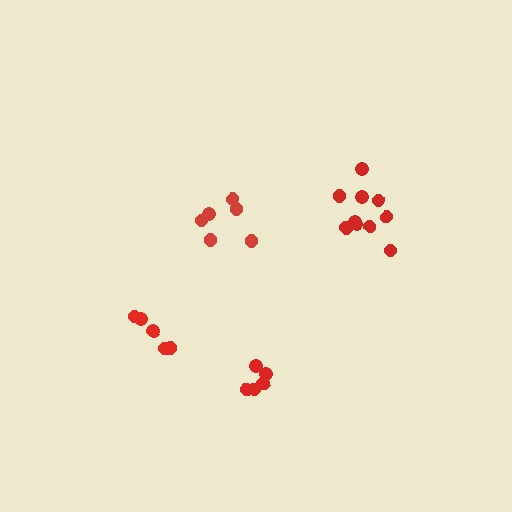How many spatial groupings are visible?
There are 4 spatial groupings.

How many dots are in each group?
Group 1: 5 dots, Group 2: 6 dots, Group 3: 10 dots, Group 4: 5 dots (26 total).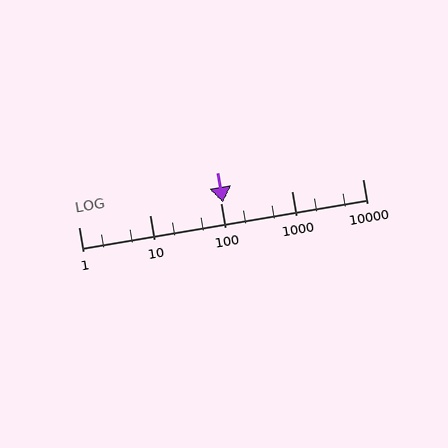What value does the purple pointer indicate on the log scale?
The pointer indicates approximately 110.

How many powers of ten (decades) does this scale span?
The scale spans 4 decades, from 1 to 10000.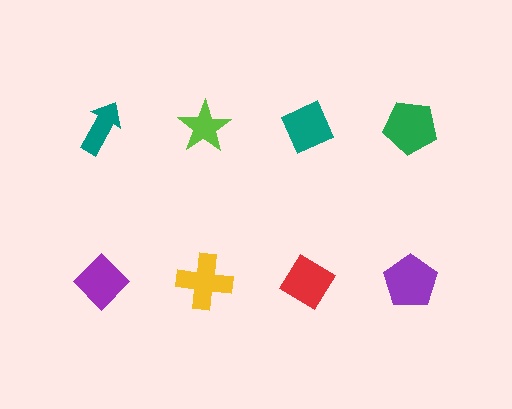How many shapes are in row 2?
4 shapes.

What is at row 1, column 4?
A green pentagon.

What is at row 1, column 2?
A lime star.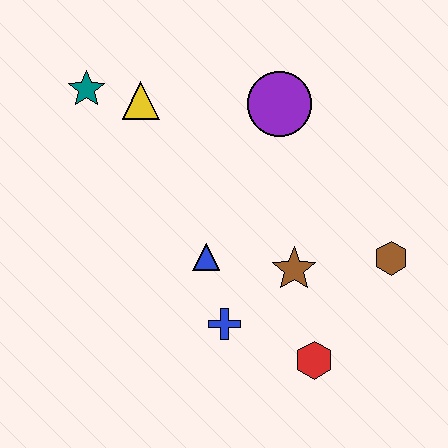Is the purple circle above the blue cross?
Yes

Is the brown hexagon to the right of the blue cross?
Yes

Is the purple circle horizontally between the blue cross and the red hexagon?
Yes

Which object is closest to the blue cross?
The blue triangle is closest to the blue cross.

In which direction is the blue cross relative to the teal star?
The blue cross is below the teal star.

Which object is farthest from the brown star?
The teal star is farthest from the brown star.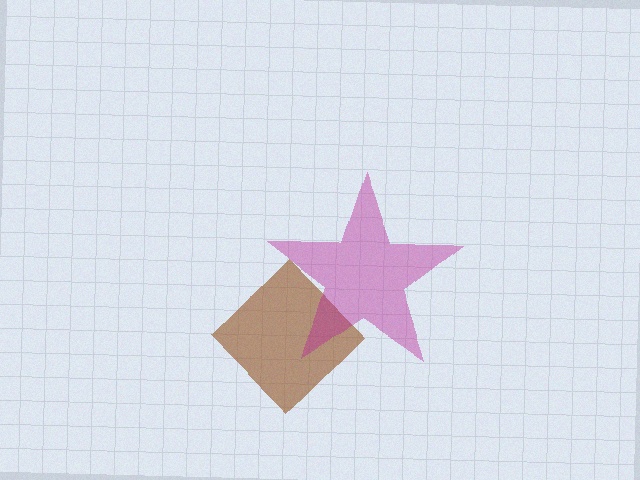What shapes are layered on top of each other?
The layered shapes are: a brown diamond, a magenta star.